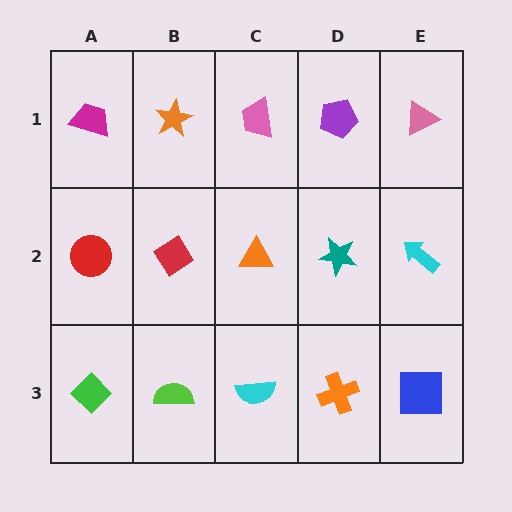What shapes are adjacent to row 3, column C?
An orange triangle (row 2, column C), a lime semicircle (row 3, column B), an orange cross (row 3, column D).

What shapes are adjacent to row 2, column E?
A pink triangle (row 1, column E), a blue square (row 3, column E), a teal star (row 2, column D).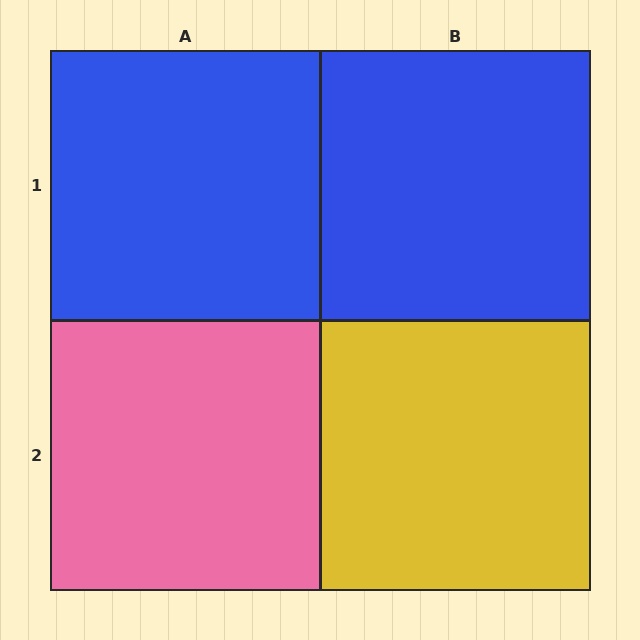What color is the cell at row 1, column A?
Blue.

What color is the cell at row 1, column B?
Blue.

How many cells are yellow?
1 cell is yellow.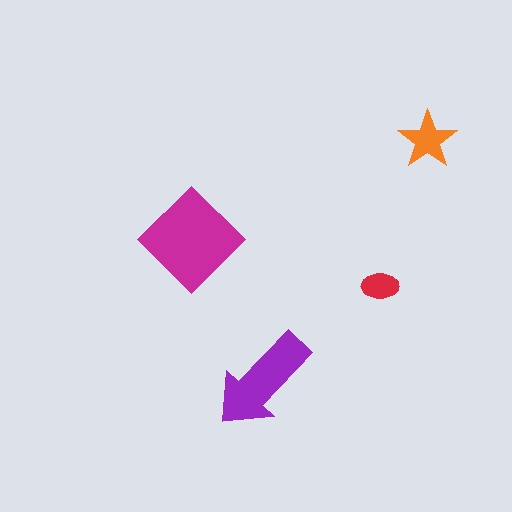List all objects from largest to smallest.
The magenta diamond, the purple arrow, the orange star, the red ellipse.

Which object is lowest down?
The purple arrow is bottommost.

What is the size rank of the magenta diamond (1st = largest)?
1st.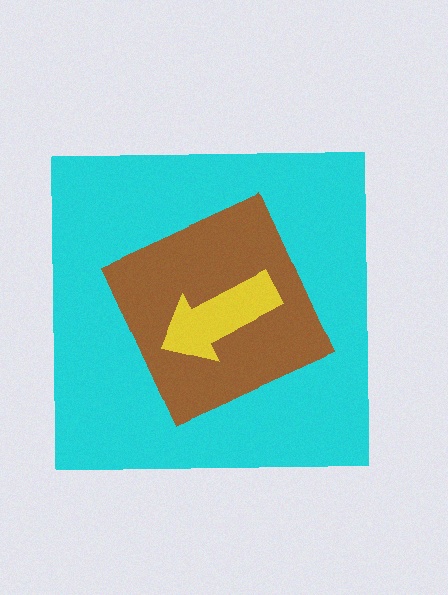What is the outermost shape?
The cyan square.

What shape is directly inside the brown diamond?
The yellow arrow.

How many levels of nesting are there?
3.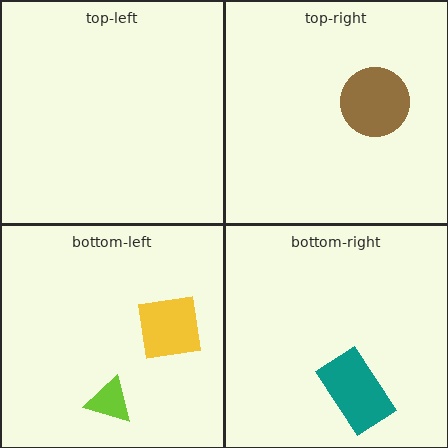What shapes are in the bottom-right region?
The teal rectangle.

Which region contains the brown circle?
The top-right region.